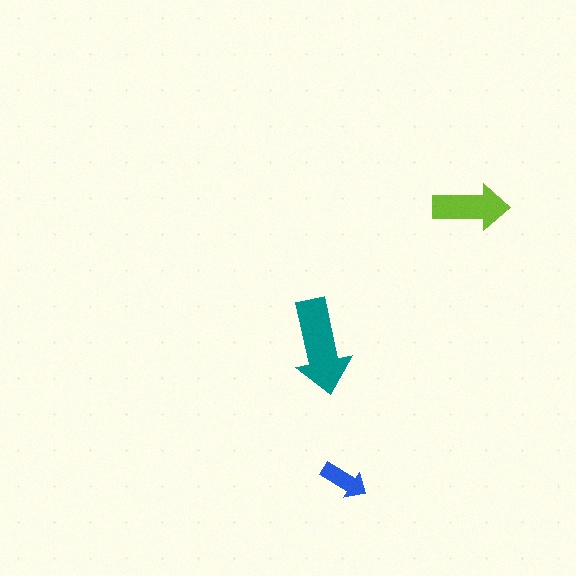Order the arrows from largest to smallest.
the teal one, the lime one, the blue one.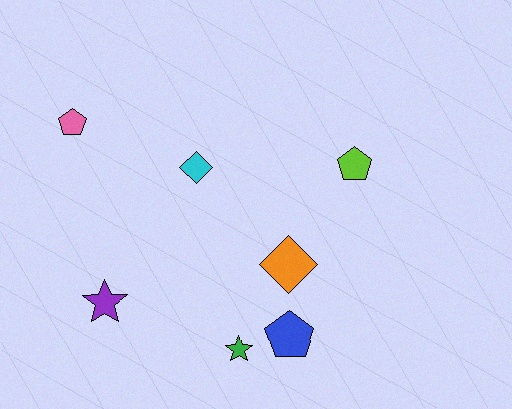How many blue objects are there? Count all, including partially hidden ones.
There is 1 blue object.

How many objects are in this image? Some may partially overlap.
There are 7 objects.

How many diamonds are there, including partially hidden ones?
There are 2 diamonds.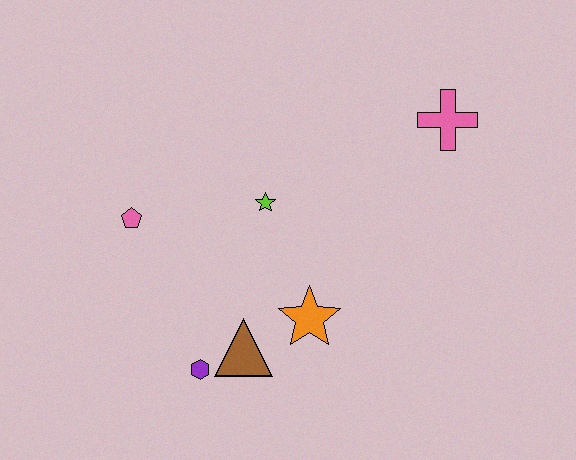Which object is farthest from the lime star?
The pink cross is farthest from the lime star.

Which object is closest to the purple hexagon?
The brown triangle is closest to the purple hexagon.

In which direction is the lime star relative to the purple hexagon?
The lime star is above the purple hexagon.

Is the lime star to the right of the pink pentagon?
Yes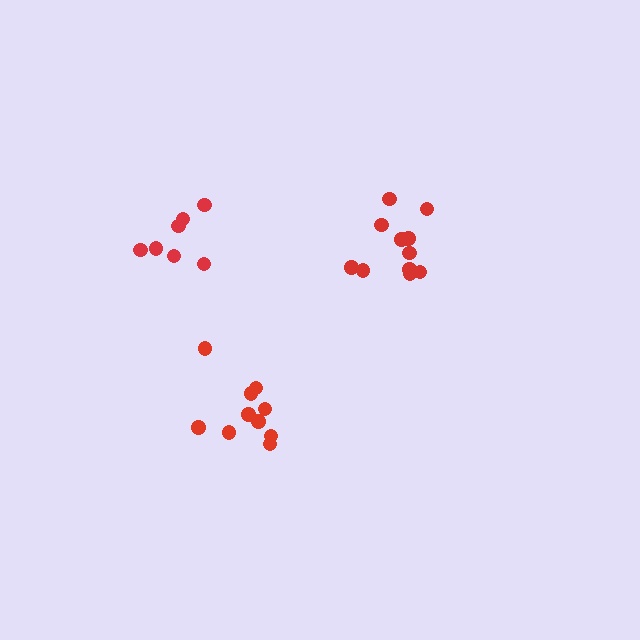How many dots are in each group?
Group 1: 11 dots, Group 2: 10 dots, Group 3: 7 dots (28 total).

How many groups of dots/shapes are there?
There are 3 groups.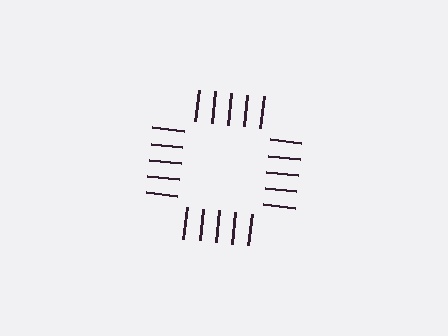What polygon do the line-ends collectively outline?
An illusory square — the line segments terminate on its edges but no continuous stroke is drawn.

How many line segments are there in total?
20 — 5 along each of the 4 edges.